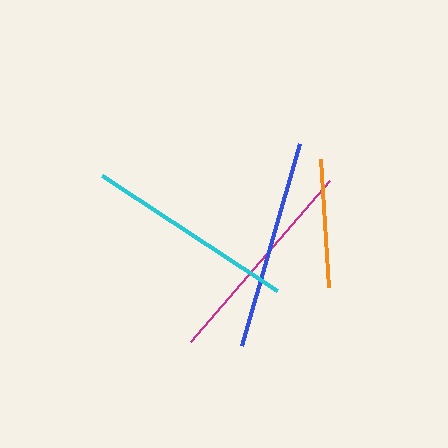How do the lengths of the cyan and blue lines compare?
The cyan and blue lines are approximately the same length.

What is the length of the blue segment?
The blue segment is approximately 209 pixels long.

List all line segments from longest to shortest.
From longest to shortest: magenta, cyan, blue, orange.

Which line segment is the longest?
The magenta line is the longest at approximately 213 pixels.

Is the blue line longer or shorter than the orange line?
The blue line is longer than the orange line.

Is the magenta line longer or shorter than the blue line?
The magenta line is longer than the blue line.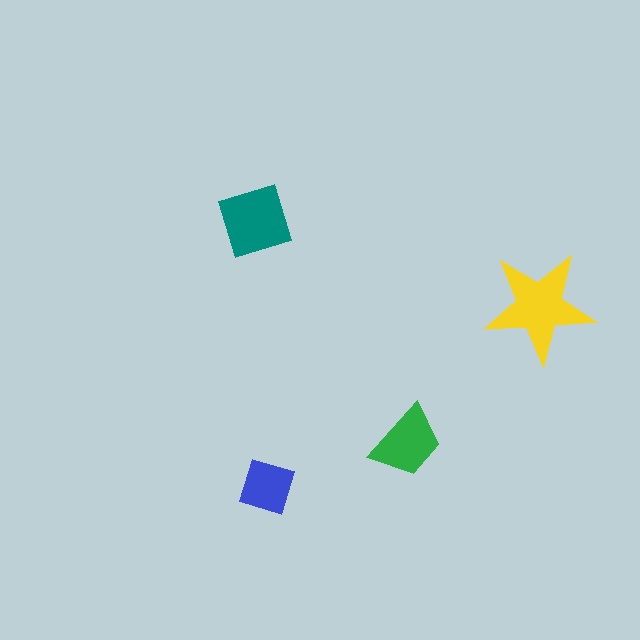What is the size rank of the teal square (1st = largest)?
2nd.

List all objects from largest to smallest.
The yellow star, the teal square, the green trapezoid, the blue diamond.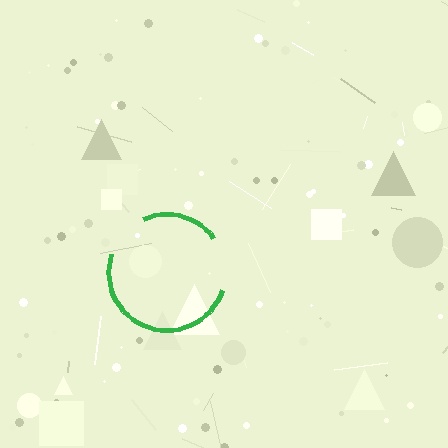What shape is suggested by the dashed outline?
The dashed outline suggests a circle.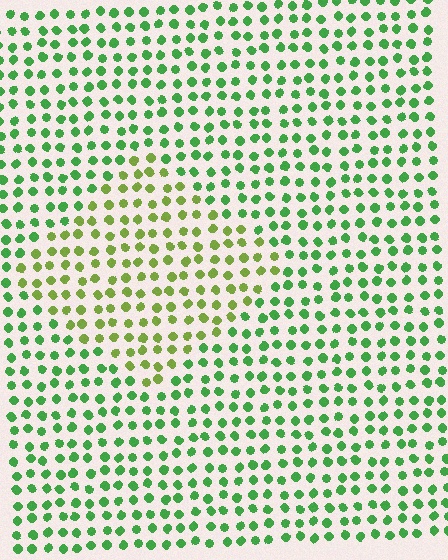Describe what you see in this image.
The image is filled with small green elements in a uniform arrangement. A diamond-shaped region is visible where the elements are tinted to a slightly different hue, forming a subtle color boundary.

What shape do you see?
I see a diamond.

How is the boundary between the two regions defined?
The boundary is defined purely by a slight shift in hue (about 37 degrees). Spacing, size, and orientation are identical on both sides.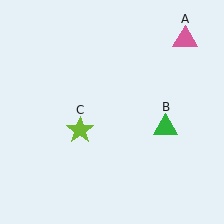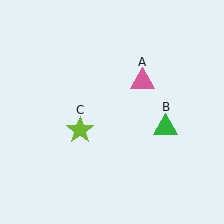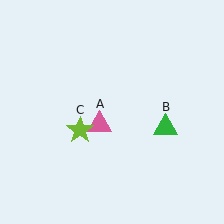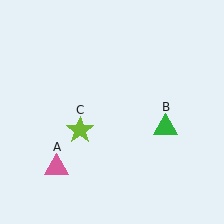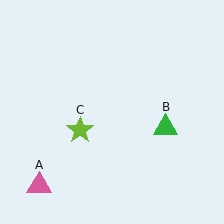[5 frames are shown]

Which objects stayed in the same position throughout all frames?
Green triangle (object B) and lime star (object C) remained stationary.